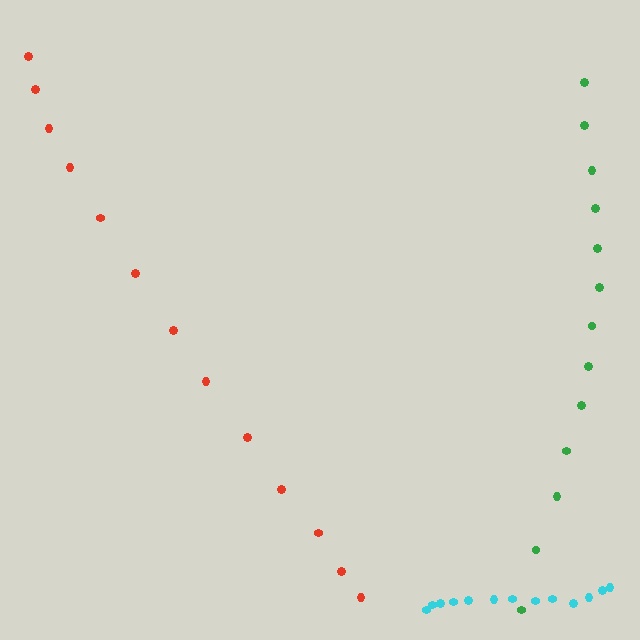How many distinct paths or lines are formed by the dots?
There are 3 distinct paths.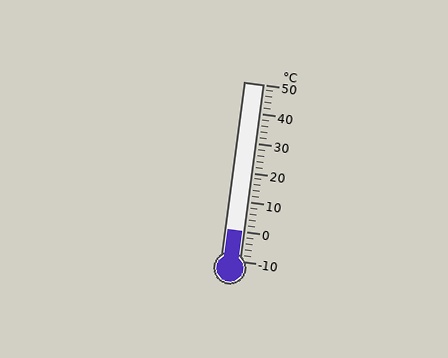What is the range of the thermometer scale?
The thermometer scale ranges from -10°C to 50°C.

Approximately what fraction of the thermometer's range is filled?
The thermometer is filled to approximately 15% of its range.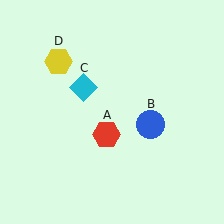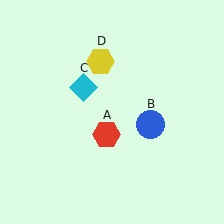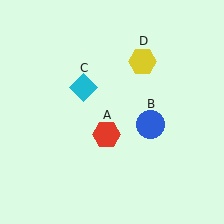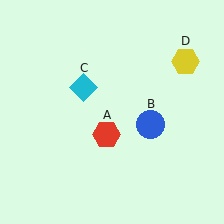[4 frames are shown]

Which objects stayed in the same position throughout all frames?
Red hexagon (object A) and blue circle (object B) and cyan diamond (object C) remained stationary.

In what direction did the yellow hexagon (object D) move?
The yellow hexagon (object D) moved right.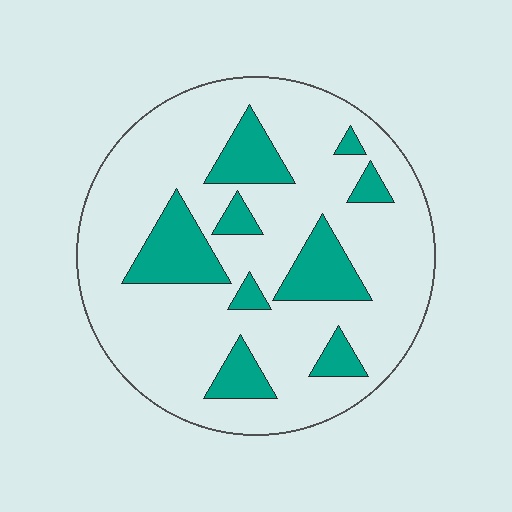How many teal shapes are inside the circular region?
9.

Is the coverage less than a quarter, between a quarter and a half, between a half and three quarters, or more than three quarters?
Less than a quarter.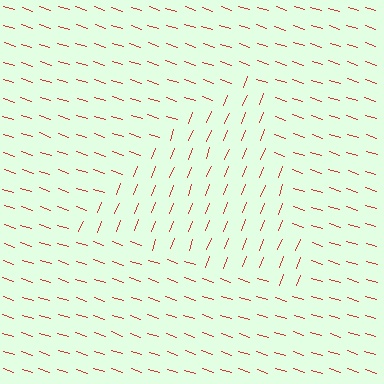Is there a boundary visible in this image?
Yes, there is a texture boundary formed by a change in line orientation.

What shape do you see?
I see a triangle.